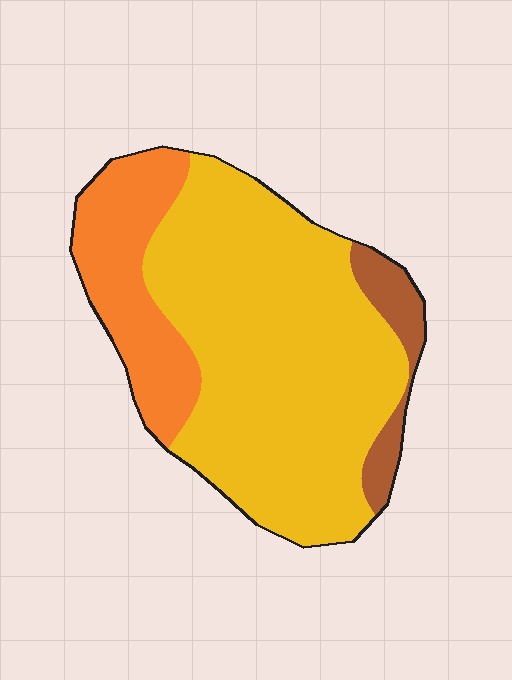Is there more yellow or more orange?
Yellow.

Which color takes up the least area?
Brown, at roughly 10%.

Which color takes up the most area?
Yellow, at roughly 70%.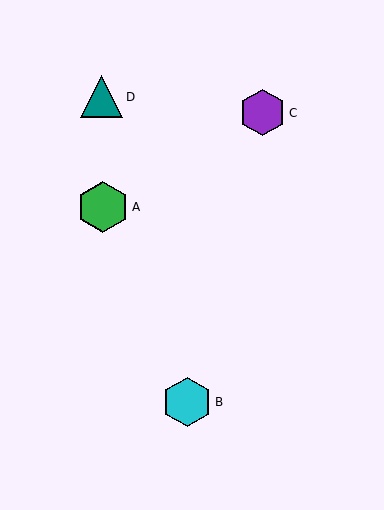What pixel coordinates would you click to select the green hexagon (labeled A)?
Click at (103, 207) to select the green hexagon A.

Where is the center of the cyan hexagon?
The center of the cyan hexagon is at (187, 402).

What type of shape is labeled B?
Shape B is a cyan hexagon.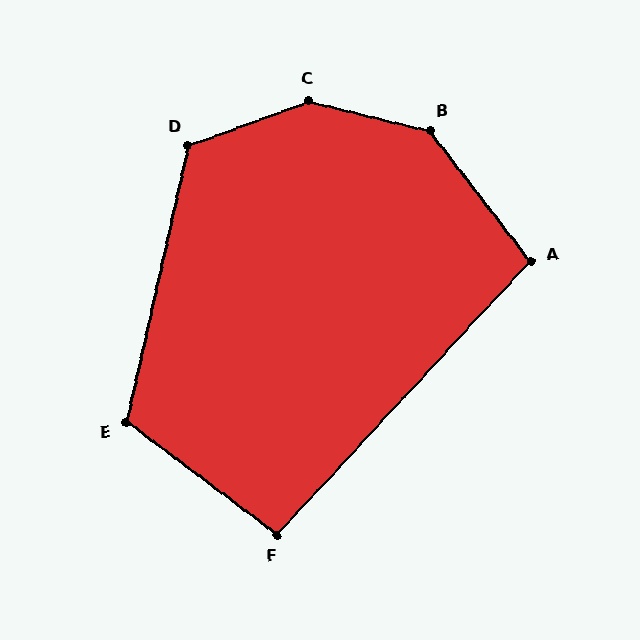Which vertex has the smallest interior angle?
F, at approximately 96 degrees.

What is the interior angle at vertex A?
Approximately 99 degrees (obtuse).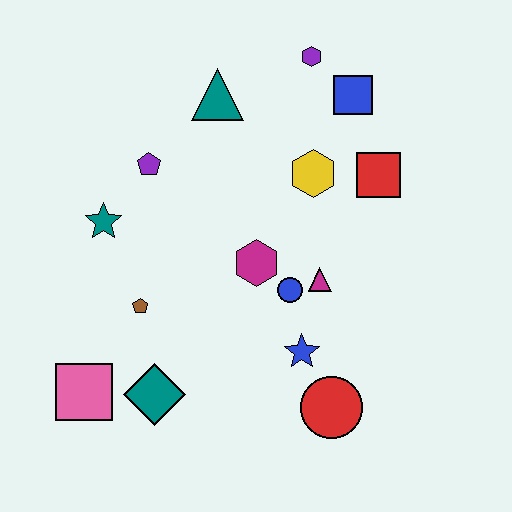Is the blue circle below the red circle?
No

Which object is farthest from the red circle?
The purple hexagon is farthest from the red circle.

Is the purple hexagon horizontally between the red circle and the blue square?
No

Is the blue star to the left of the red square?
Yes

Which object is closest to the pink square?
The teal diamond is closest to the pink square.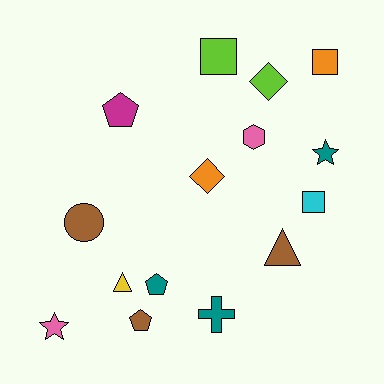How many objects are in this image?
There are 15 objects.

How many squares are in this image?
There are 3 squares.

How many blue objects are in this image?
There are no blue objects.